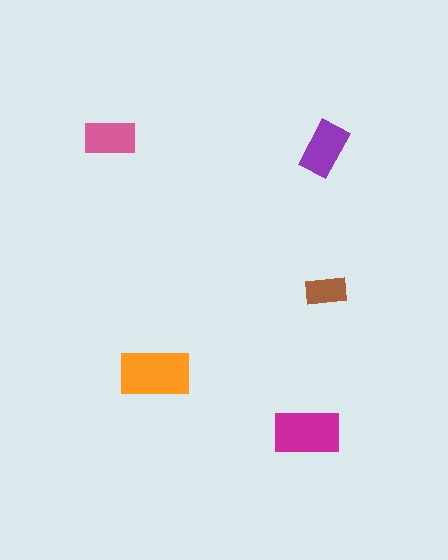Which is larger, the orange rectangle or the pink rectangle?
The orange one.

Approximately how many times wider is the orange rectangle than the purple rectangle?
About 1.5 times wider.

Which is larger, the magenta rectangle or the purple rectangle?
The magenta one.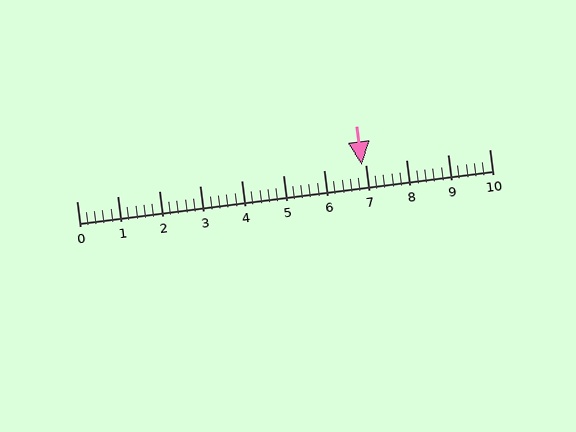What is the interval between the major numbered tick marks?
The major tick marks are spaced 1 units apart.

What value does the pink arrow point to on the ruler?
The pink arrow points to approximately 6.9.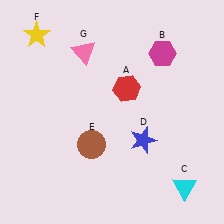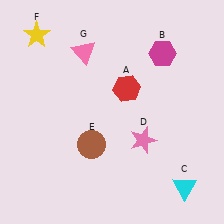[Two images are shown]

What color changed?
The star (D) changed from blue in Image 1 to pink in Image 2.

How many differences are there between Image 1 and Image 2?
There is 1 difference between the two images.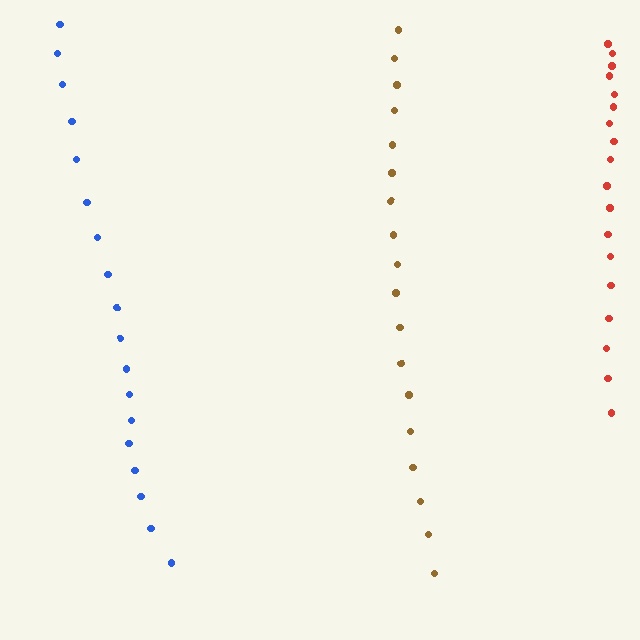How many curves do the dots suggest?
There are 3 distinct paths.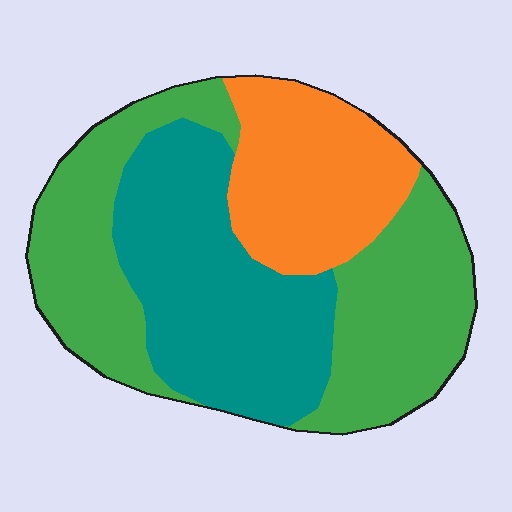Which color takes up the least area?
Orange, at roughly 25%.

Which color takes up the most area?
Green, at roughly 45%.